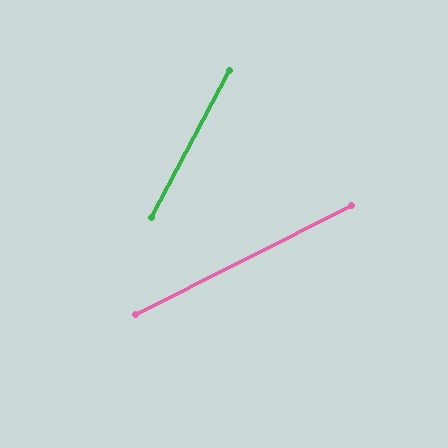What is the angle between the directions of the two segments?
Approximately 35 degrees.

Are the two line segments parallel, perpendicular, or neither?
Neither parallel nor perpendicular — they differ by about 35°.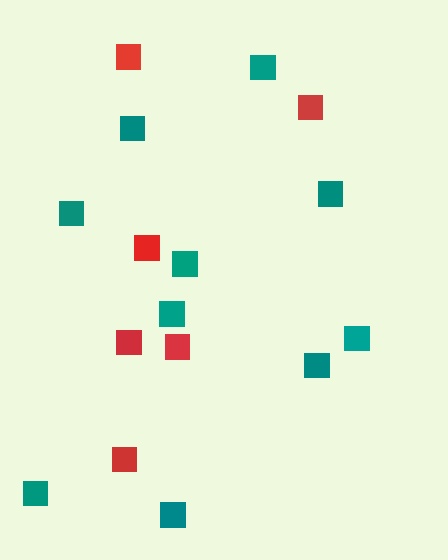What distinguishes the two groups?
There are 2 groups: one group of red squares (6) and one group of teal squares (10).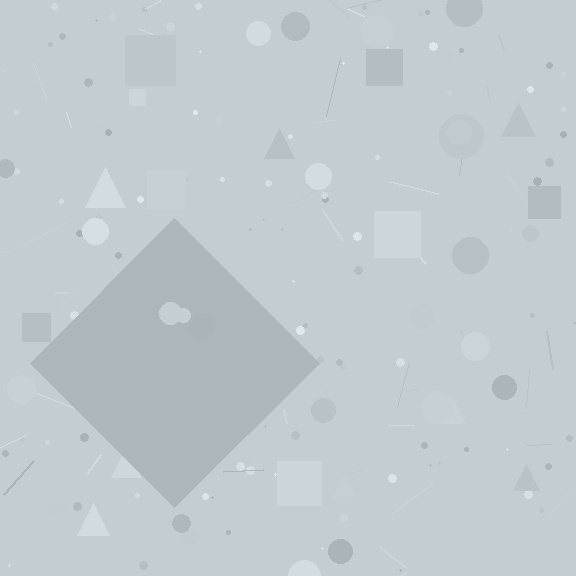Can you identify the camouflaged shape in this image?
The camouflaged shape is a diamond.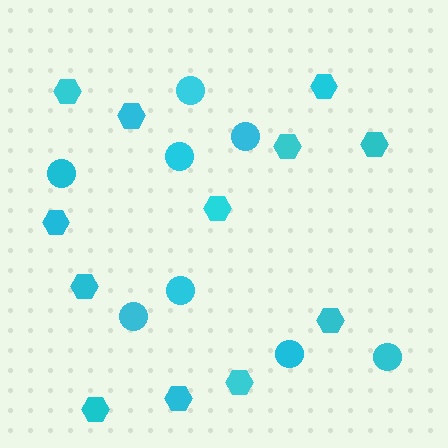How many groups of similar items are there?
There are 2 groups: one group of circles (8) and one group of hexagons (12).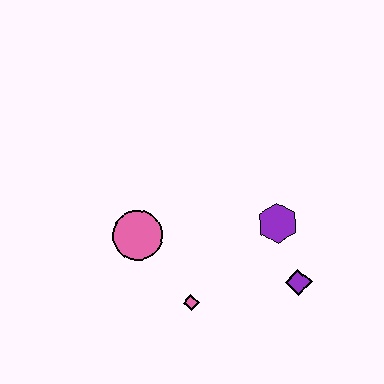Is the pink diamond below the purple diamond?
Yes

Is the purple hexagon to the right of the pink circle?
Yes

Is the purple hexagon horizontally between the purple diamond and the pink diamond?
Yes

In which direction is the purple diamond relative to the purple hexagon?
The purple diamond is below the purple hexagon.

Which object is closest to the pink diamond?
The pink circle is closest to the pink diamond.